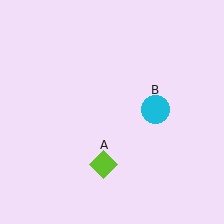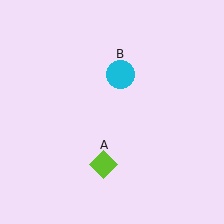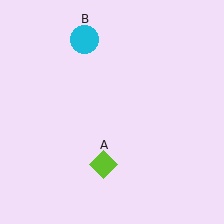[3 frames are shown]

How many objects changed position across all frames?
1 object changed position: cyan circle (object B).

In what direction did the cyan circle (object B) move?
The cyan circle (object B) moved up and to the left.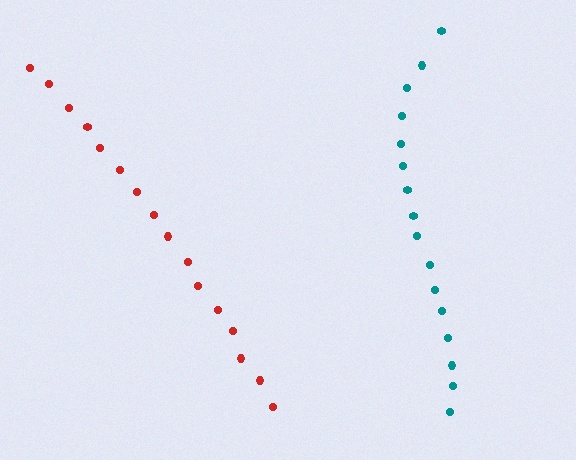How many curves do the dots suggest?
There are 2 distinct paths.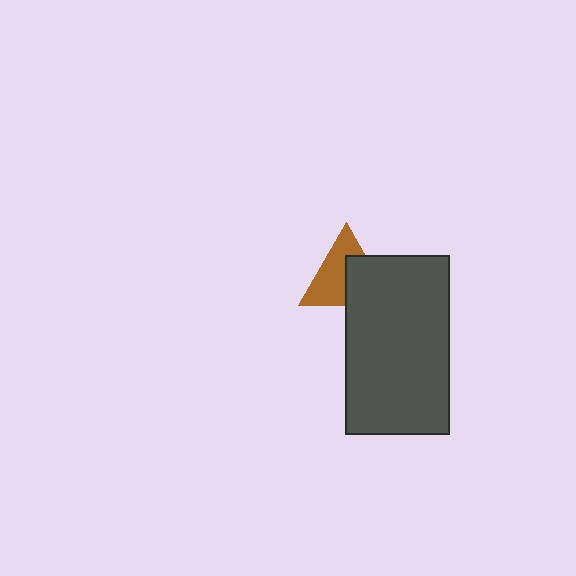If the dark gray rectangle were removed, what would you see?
You would see the complete brown triangle.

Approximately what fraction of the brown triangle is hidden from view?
Roughly 43% of the brown triangle is hidden behind the dark gray rectangle.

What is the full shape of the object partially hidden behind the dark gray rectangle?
The partially hidden object is a brown triangle.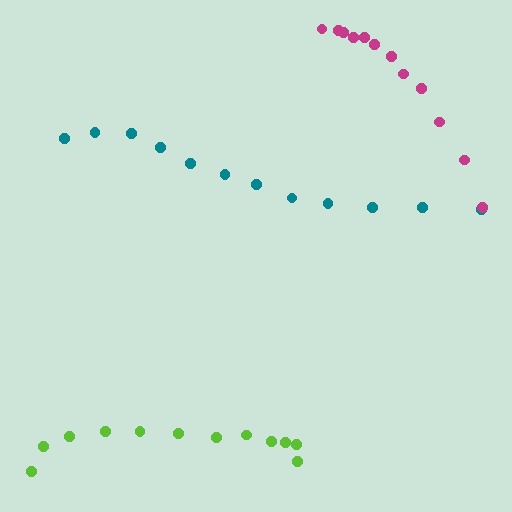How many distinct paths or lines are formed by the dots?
There are 3 distinct paths.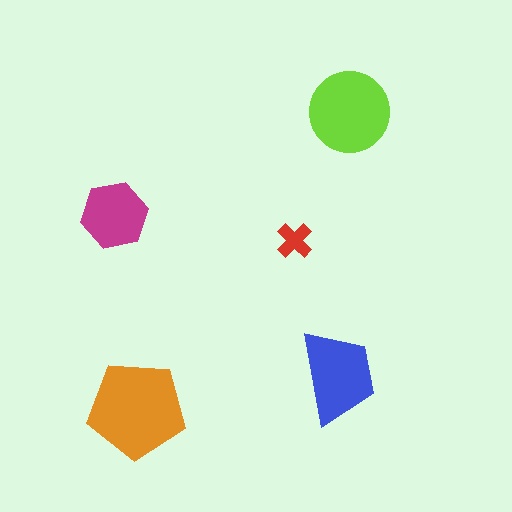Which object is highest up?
The lime circle is topmost.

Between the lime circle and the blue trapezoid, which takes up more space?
The lime circle.